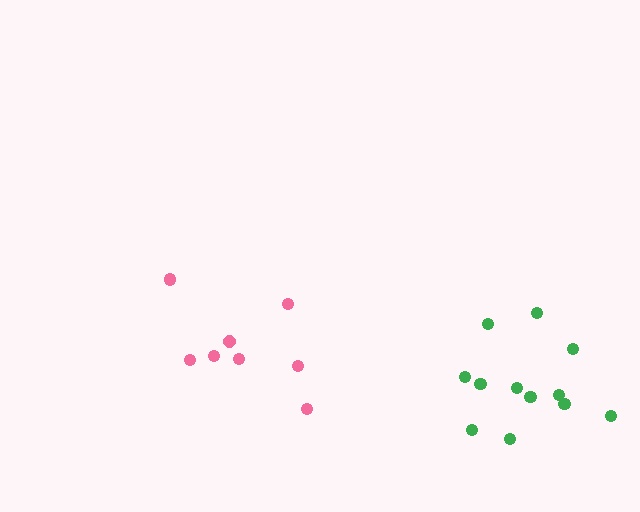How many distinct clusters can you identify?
There are 2 distinct clusters.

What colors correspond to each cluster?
The clusters are colored: pink, green.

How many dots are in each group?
Group 1: 8 dots, Group 2: 12 dots (20 total).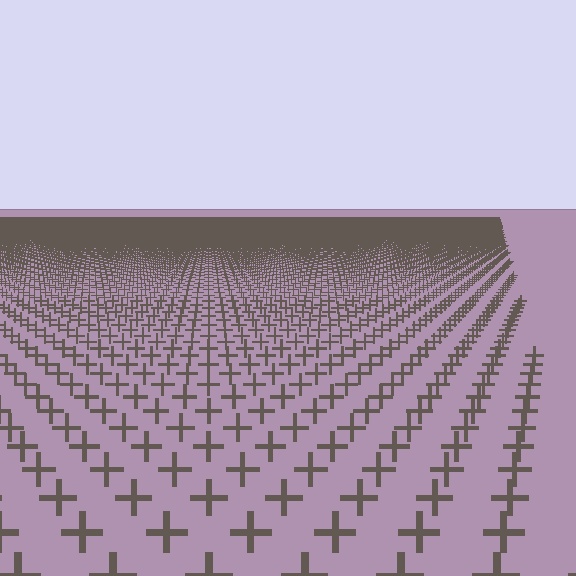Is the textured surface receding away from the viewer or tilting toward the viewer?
The surface is receding away from the viewer. Texture elements get smaller and denser toward the top.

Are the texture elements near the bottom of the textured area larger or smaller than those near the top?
Larger. Near the bottom, elements are closer to the viewer and appear at a bigger on-screen size.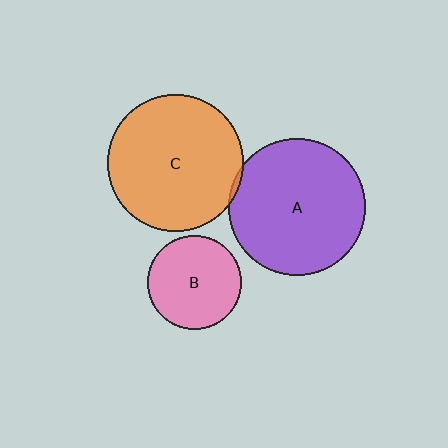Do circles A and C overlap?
Yes.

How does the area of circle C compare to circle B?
Approximately 2.1 times.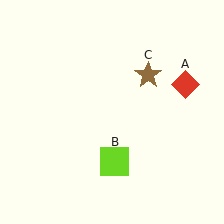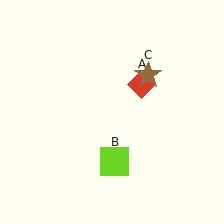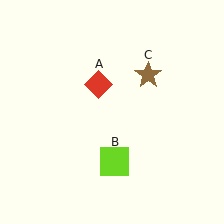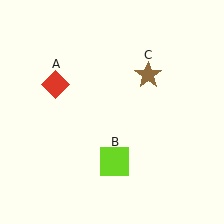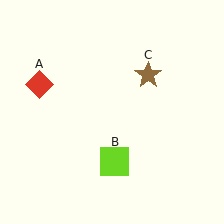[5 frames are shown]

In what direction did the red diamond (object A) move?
The red diamond (object A) moved left.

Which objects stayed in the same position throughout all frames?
Lime square (object B) and brown star (object C) remained stationary.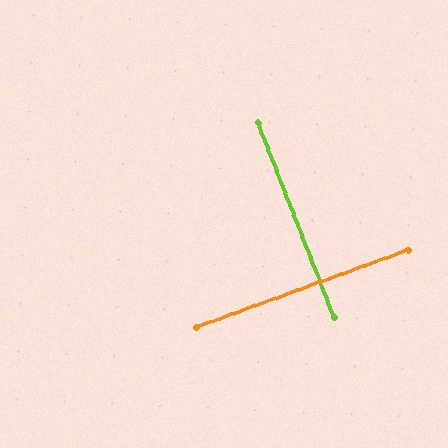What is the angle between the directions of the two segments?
Approximately 89 degrees.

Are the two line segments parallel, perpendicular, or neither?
Perpendicular — they meet at approximately 89°.